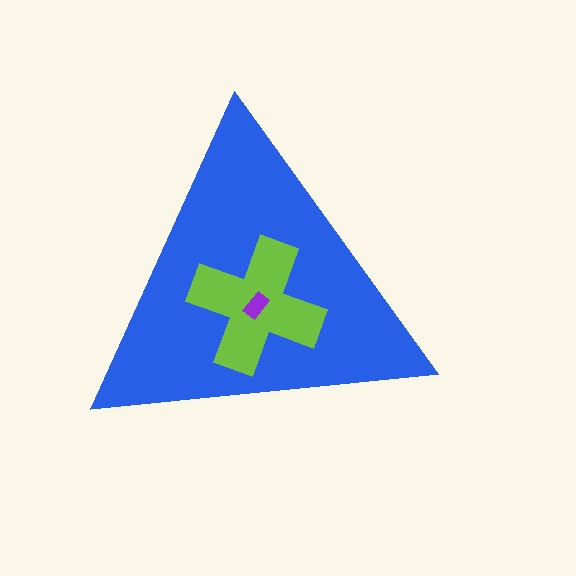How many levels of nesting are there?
3.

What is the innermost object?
The purple rectangle.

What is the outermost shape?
The blue triangle.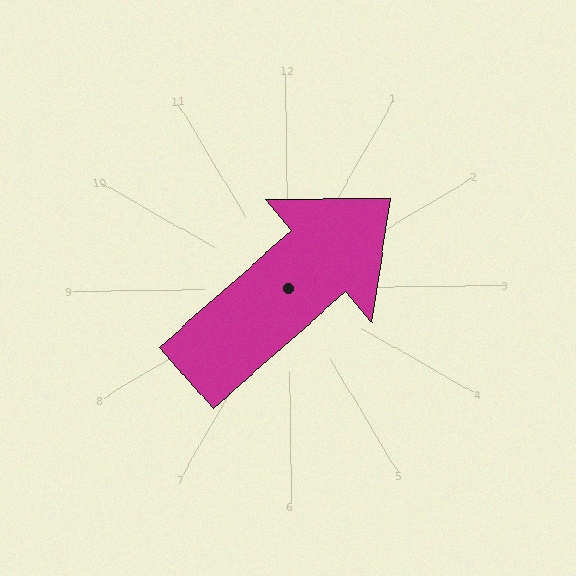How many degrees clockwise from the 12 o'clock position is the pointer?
Approximately 50 degrees.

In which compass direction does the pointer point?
Northeast.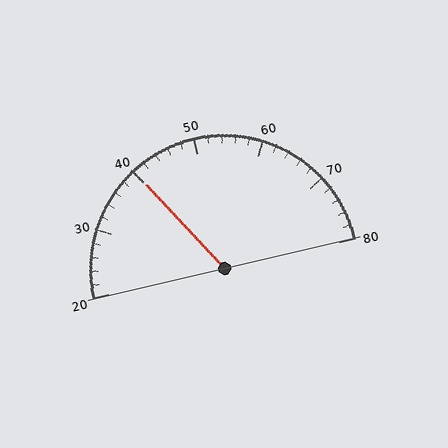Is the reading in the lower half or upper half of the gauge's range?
The reading is in the lower half of the range (20 to 80).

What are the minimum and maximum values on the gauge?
The gauge ranges from 20 to 80.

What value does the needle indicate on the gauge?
The needle indicates approximately 40.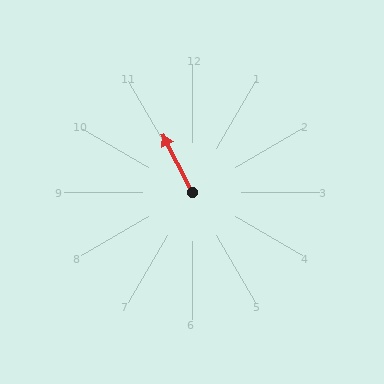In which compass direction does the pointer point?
Northwest.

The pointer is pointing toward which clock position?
Roughly 11 o'clock.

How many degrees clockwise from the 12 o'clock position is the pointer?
Approximately 333 degrees.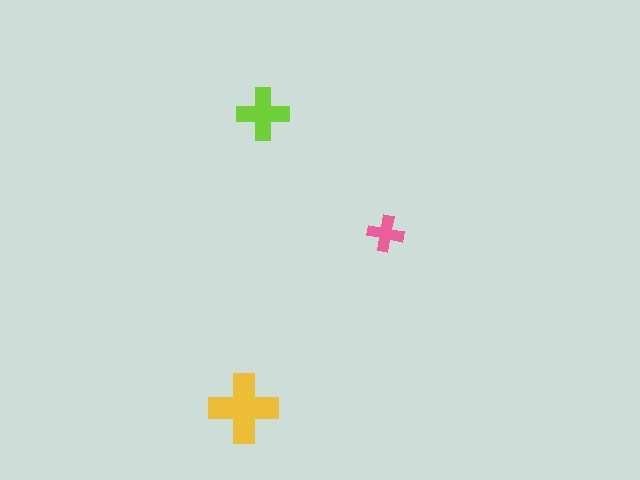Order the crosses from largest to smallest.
the yellow one, the lime one, the pink one.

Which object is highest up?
The lime cross is topmost.